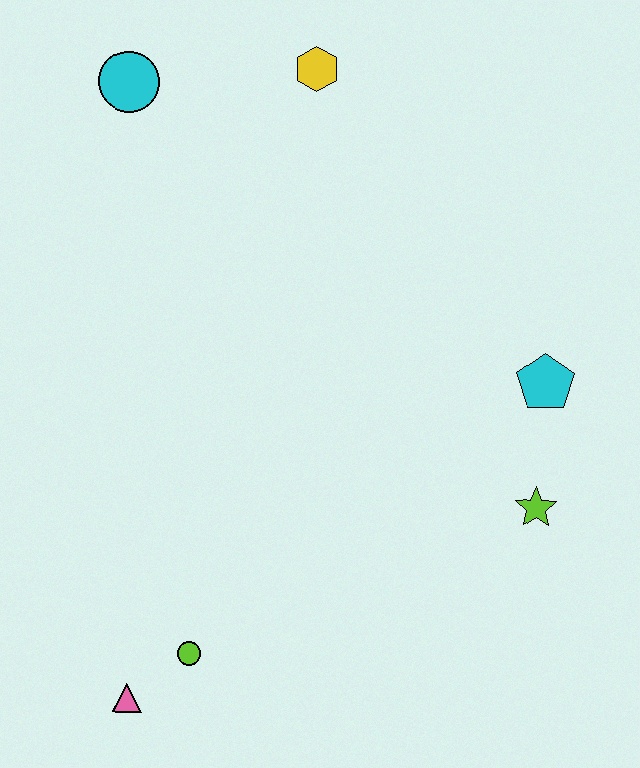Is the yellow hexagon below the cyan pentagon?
No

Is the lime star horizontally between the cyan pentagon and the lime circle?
Yes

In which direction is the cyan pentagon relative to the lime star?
The cyan pentagon is above the lime star.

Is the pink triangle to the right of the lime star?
No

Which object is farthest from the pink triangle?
The yellow hexagon is farthest from the pink triangle.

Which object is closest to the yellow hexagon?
The cyan circle is closest to the yellow hexagon.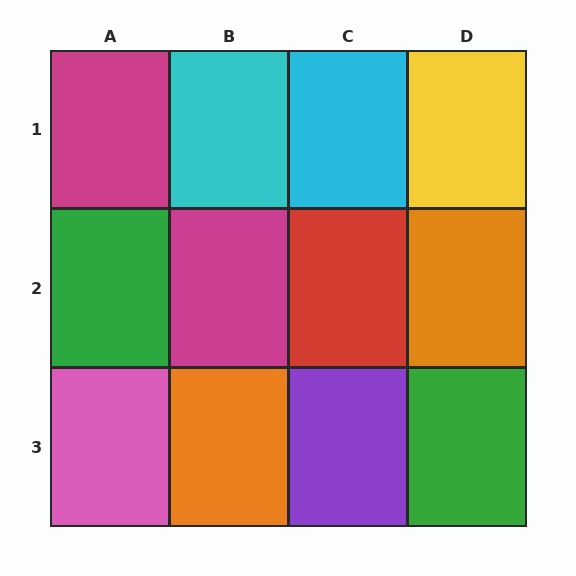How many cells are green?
2 cells are green.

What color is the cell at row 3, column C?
Purple.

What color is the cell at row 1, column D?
Yellow.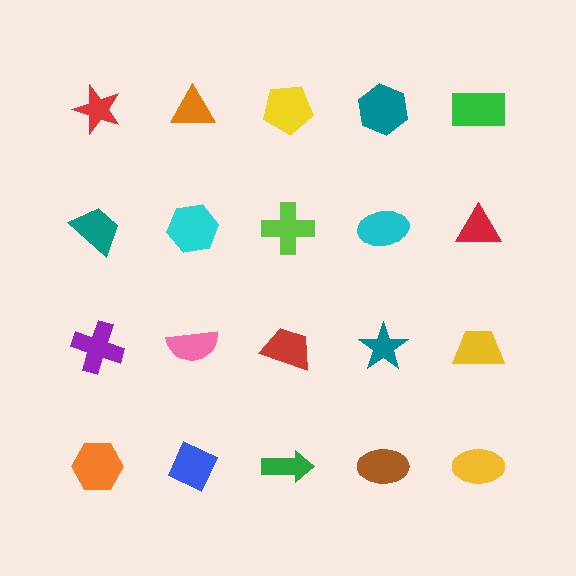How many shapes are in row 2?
5 shapes.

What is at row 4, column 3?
A green arrow.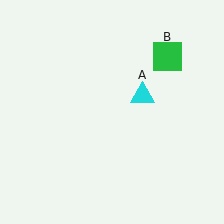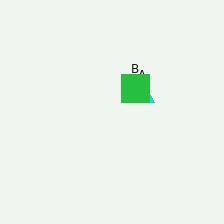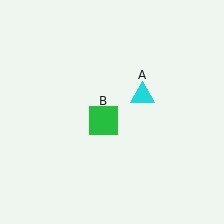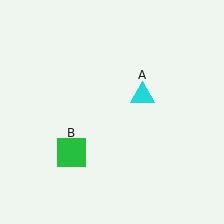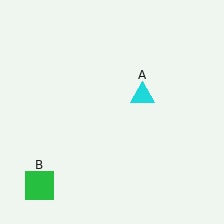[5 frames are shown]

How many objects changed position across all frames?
1 object changed position: green square (object B).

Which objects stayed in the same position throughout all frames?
Cyan triangle (object A) remained stationary.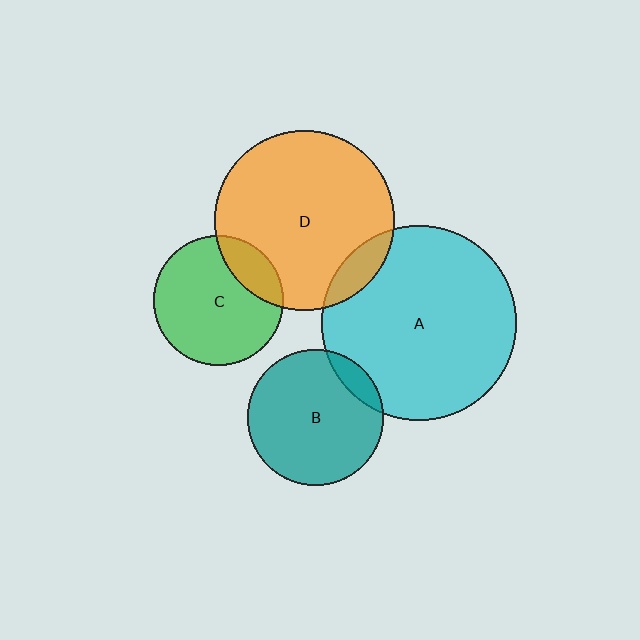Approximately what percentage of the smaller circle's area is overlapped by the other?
Approximately 20%.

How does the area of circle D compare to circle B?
Approximately 1.8 times.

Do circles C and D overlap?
Yes.